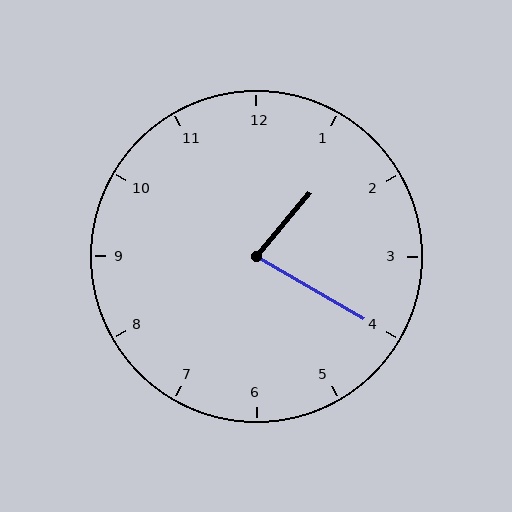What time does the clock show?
1:20.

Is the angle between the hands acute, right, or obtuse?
It is acute.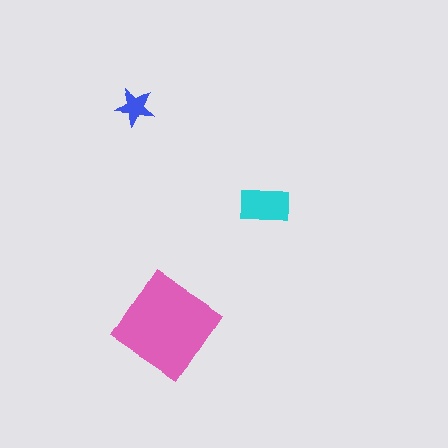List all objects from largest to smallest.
The pink diamond, the cyan rectangle, the blue star.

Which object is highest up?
The blue star is topmost.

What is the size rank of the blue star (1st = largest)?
3rd.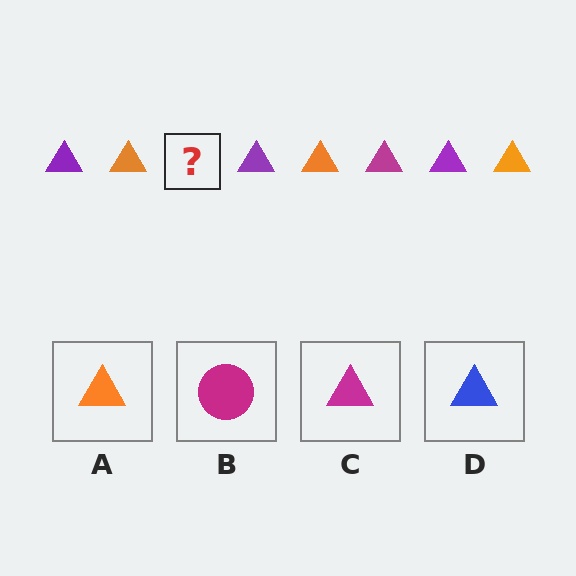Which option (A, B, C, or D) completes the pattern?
C.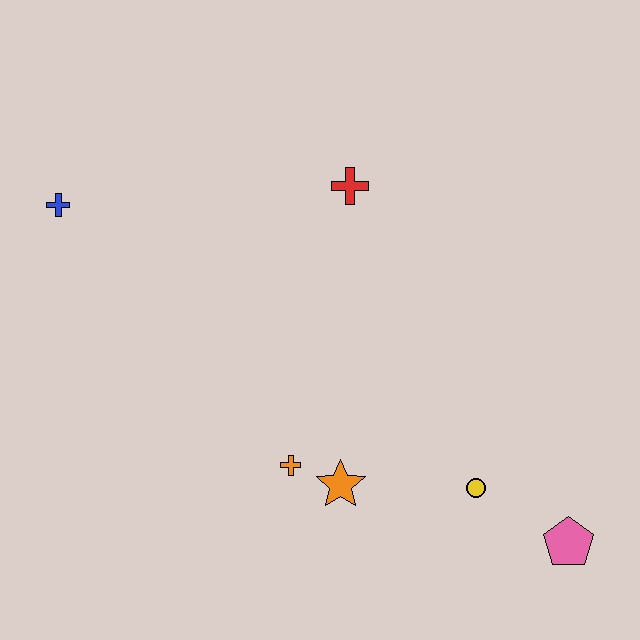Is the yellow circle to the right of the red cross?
Yes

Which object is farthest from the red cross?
The pink pentagon is farthest from the red cross.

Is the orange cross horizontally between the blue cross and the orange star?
Yes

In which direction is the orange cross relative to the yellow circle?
The orange cross is to the left of the yellow circle.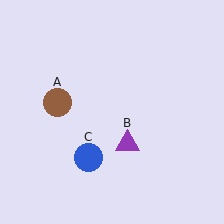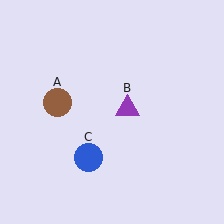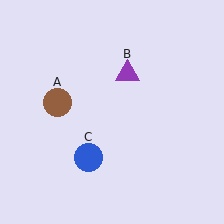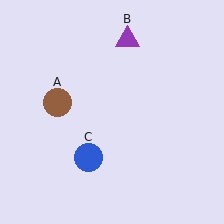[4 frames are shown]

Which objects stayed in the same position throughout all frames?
Brown circle (object A) and blue circle (object C) remained stationary.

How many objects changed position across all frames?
1 object changed position: purple triangle (object B).